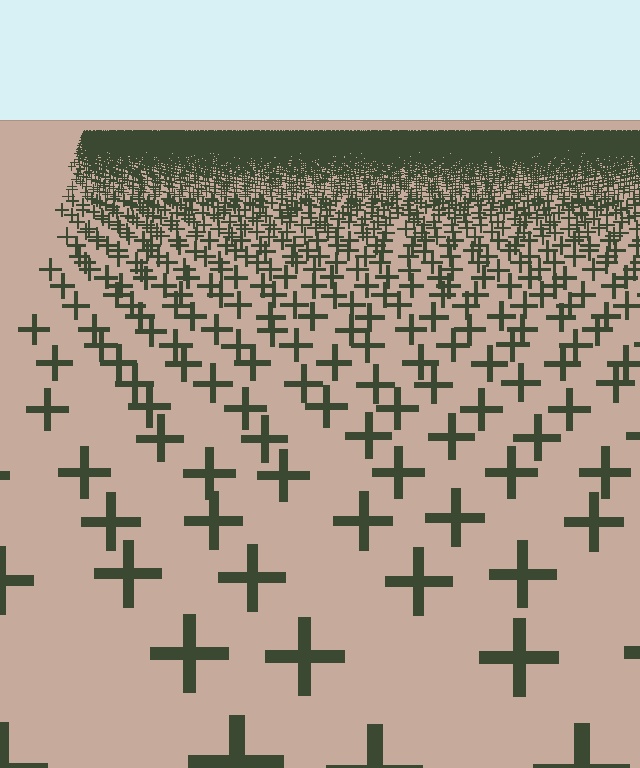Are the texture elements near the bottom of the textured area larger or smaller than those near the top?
Larger. Near the bottom, elements are closer to the viewer and appear at a bigger on-screen size.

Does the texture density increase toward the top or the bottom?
Density increases toward the top.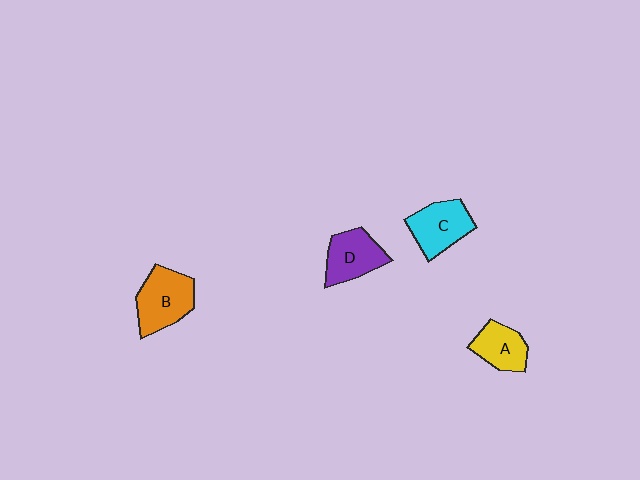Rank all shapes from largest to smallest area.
From largest to smallest: B (orange), C (cyan), D (purple), A (yellow).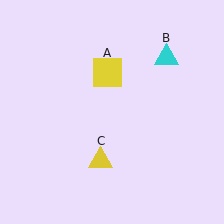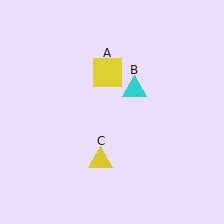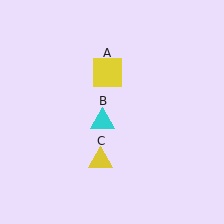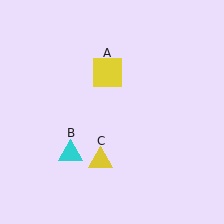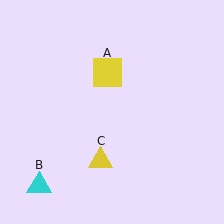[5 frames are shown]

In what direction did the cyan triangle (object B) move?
The cyan triangle (object B) moved down and to the left.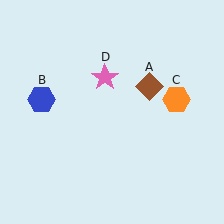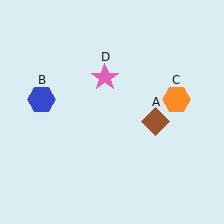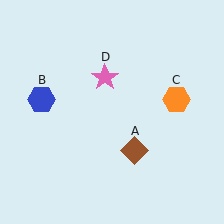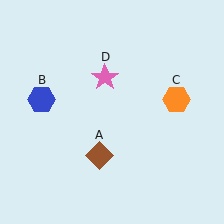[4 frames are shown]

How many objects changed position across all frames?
1 object changed position: brown diamond (object A).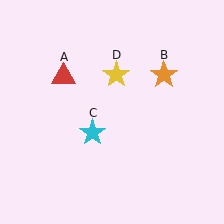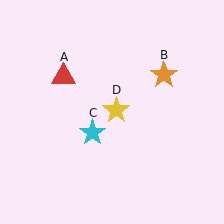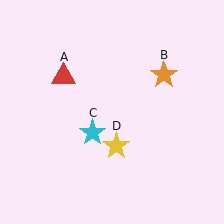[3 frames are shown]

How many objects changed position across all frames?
1 object changed position: yellow star (object D).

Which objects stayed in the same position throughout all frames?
Red triangle (object A) and orange star (object B) and cyan star (object C) remained stationary.